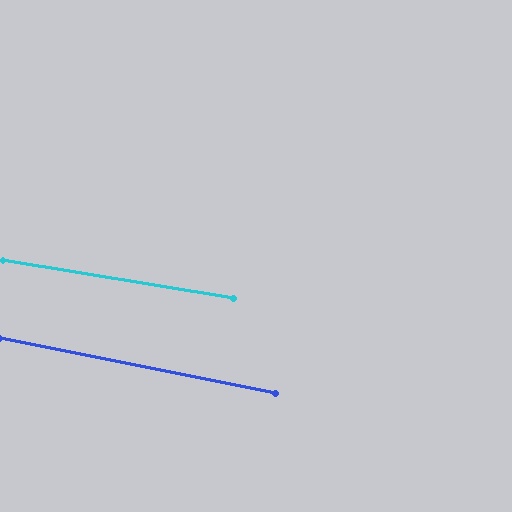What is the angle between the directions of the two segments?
Approximately 2 degrees.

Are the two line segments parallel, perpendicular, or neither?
Parallel — their directions differ by only 1.9°.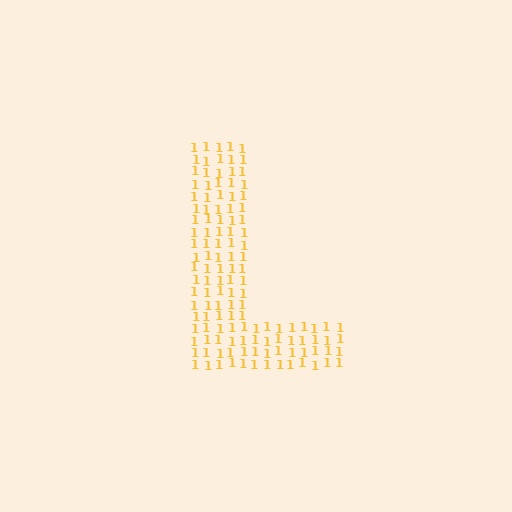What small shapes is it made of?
It is made of small digit 1's.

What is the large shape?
The large shape is the letter L.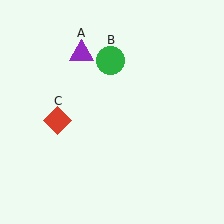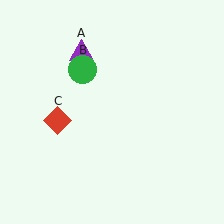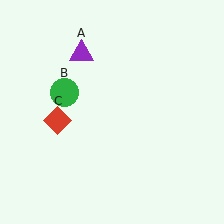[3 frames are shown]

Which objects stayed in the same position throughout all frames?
Purple triangle (object A) and red diamond (object C) remained stationary.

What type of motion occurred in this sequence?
The green circle (object B) rotated counterclockwise around the center of the scene.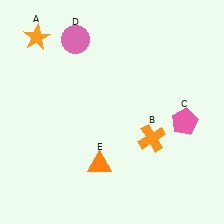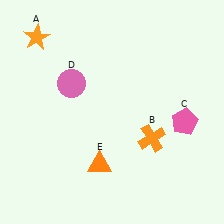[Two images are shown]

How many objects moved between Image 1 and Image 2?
1 object moved between the two images.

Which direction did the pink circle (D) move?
The pink circle (D) moved down.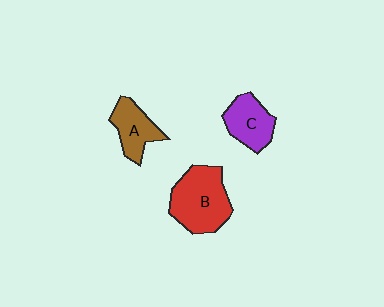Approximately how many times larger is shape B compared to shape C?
Approximately 1.6 times.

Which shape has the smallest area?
Shape A (brown).